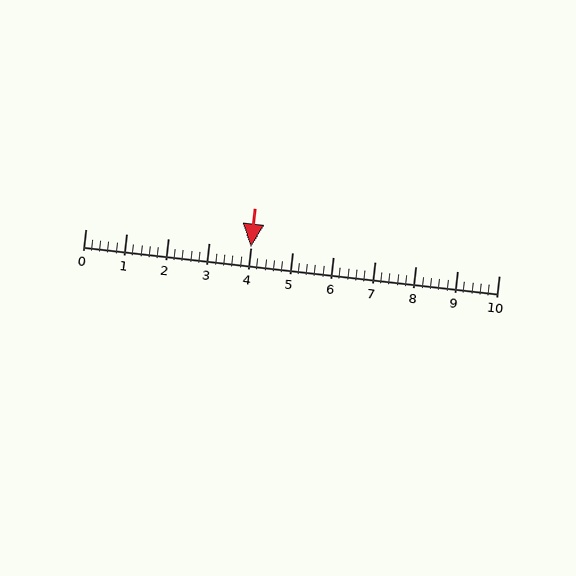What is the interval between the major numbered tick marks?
The major tick marks are spaced 1 units apart.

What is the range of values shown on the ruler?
The ruler shows values from 0 to 10.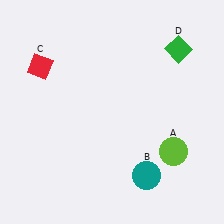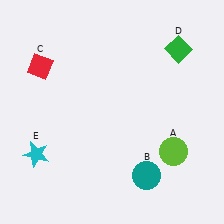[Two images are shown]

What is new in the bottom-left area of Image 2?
A cyan star (E) was added in the bottom-left area of Image 2.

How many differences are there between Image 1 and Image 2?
There is 1 difference between the two images.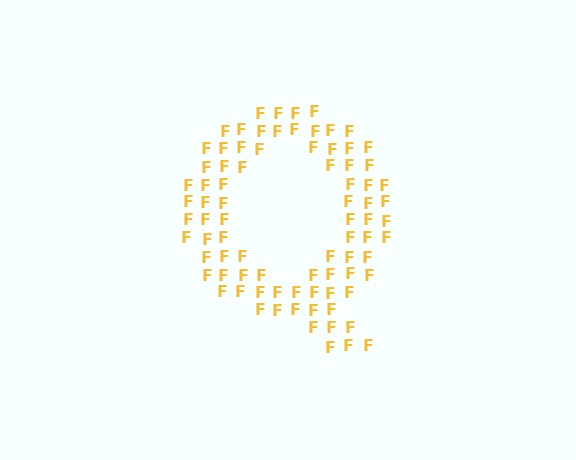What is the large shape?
The large shape is the letter Q.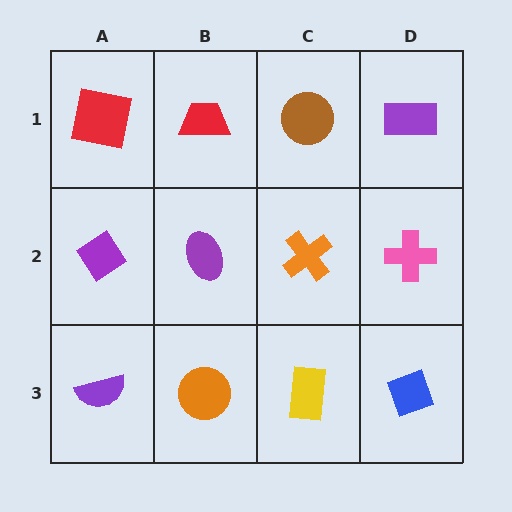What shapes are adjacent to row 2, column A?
A red square (row 1, column A), a purple semicircle (row 3, column A), a purple ellipse (row 2, column B).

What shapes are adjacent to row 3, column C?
An orange cross (row 2, column C), an orange circle (row 3, column B), a blue diamond (row 3, column D).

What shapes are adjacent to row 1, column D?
A pink cross (row 2, column D), a brown circle (row 1, column C).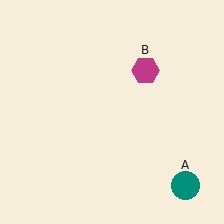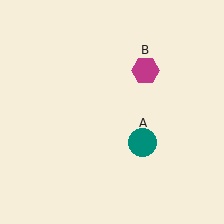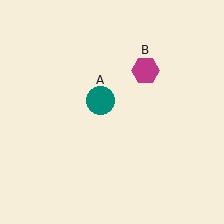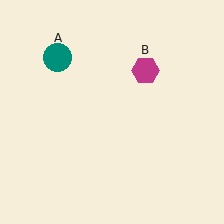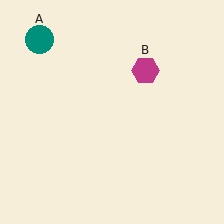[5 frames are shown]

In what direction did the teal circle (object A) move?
The teal circle (object A) moved up and to the left.